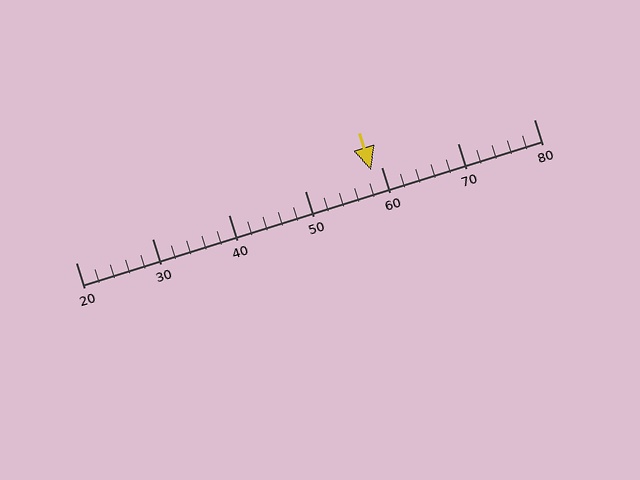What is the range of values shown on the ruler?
The ruler shows values from 20 to 80.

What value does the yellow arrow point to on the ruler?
The yellow arrow points to approximately 59.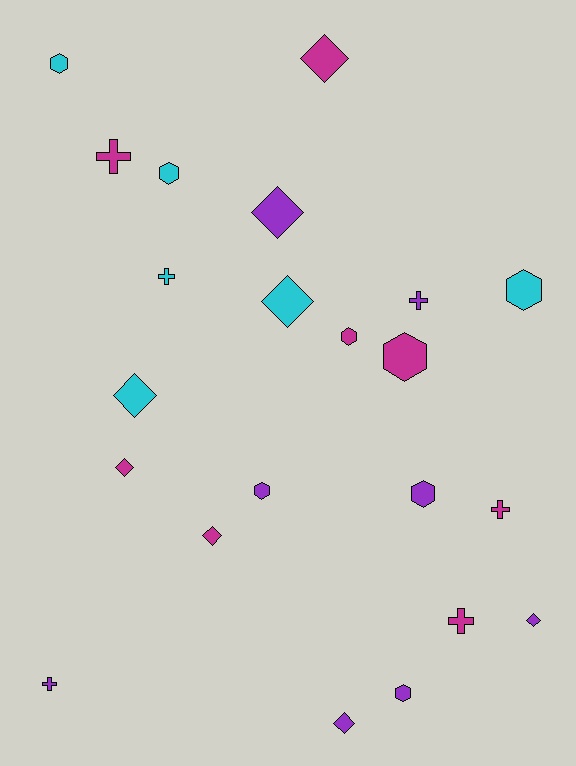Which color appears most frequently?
Magenta, with 8 objects.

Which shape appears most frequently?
Diamond, with 8 objects.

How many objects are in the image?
There are 22 objects.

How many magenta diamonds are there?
There are 3 magenta diamonds.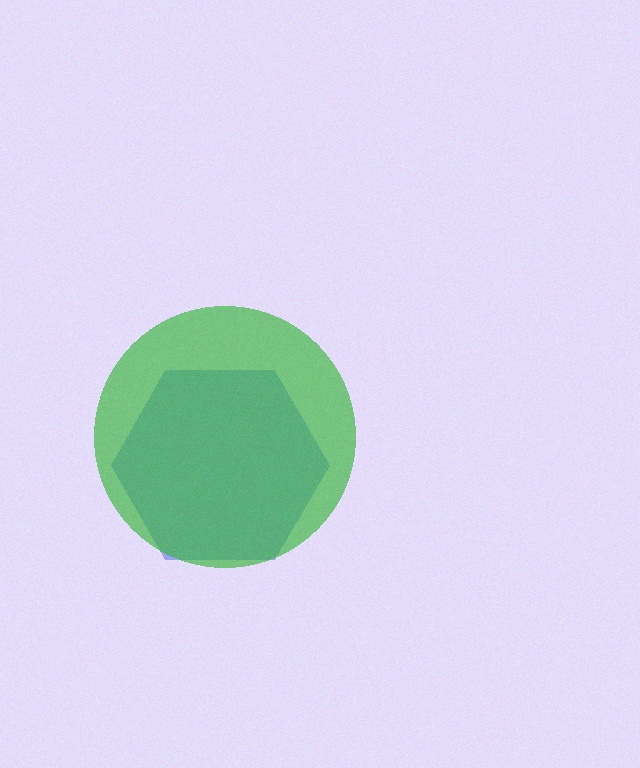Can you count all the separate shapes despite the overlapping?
Yes, there are 2 separate shapes.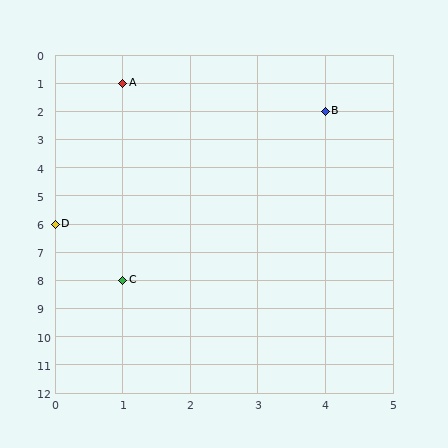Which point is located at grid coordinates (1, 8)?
Point C is at (1, 8).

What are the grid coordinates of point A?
Point A is at grid coordinates (1, 1).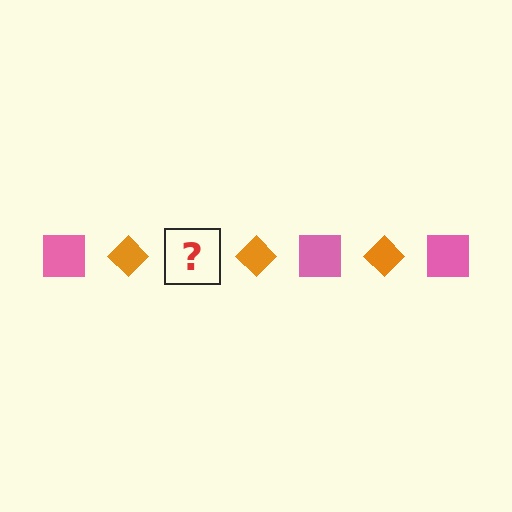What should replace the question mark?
The question mark should be replaced with a pink square.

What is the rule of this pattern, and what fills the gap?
The rule is that the pattern alternates between pink square and orange diamond. The gap should be filled with a pink square.